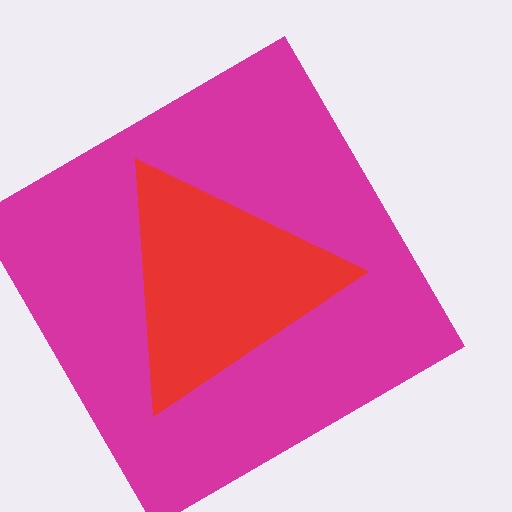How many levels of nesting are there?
2.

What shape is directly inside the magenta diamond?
The red triangle.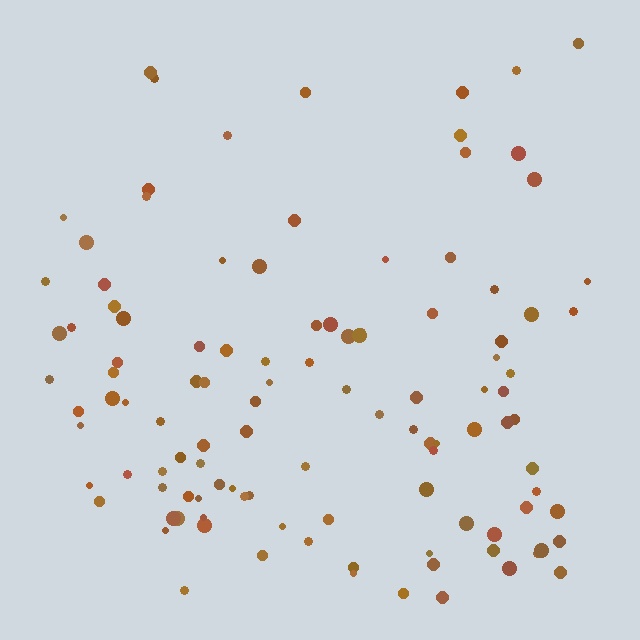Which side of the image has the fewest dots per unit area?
The top.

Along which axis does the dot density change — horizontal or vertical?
Vertical.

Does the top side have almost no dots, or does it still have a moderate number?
Still a moderate number, just noticeably fewer than the bottom.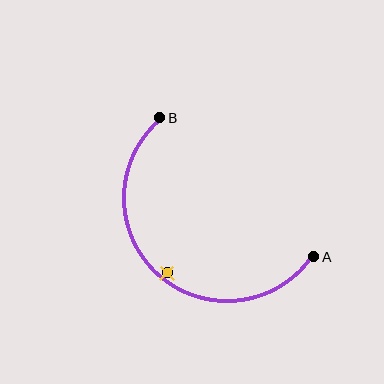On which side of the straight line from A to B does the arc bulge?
The arc bulges below and to the left of the straight line connecting A and B.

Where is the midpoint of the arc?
The arc midpoint is the point on the curve farthest from the straight line joining A and B. It sits below and to the left of that line.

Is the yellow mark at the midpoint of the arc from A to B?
No — the yellow mark does not lie on the arc at all. It sits slightly inside the curve.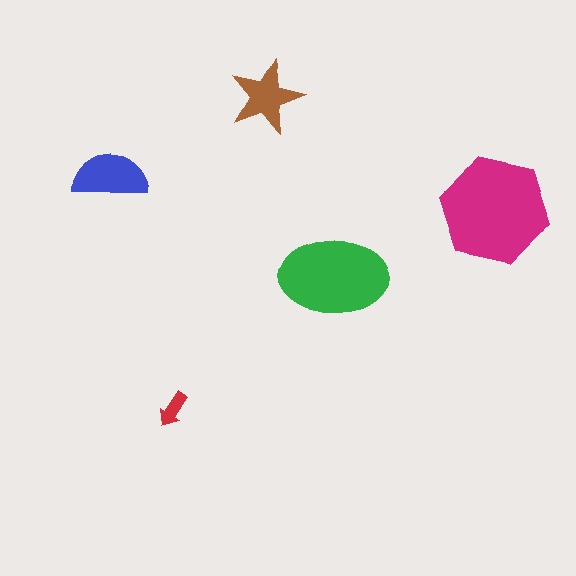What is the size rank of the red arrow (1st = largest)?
5th.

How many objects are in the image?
There are 5 objects in the image.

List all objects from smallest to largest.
The red arrow, the brown star, the blue semicircle, the green ellipse, the magenta hexagon.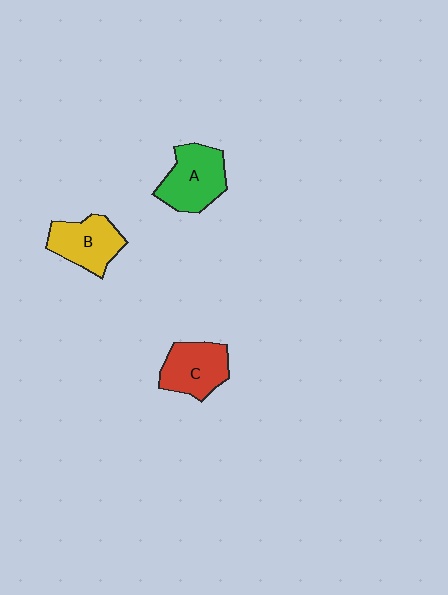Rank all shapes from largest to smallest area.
From largest to smallest: A (green), C (red), B (yellow).